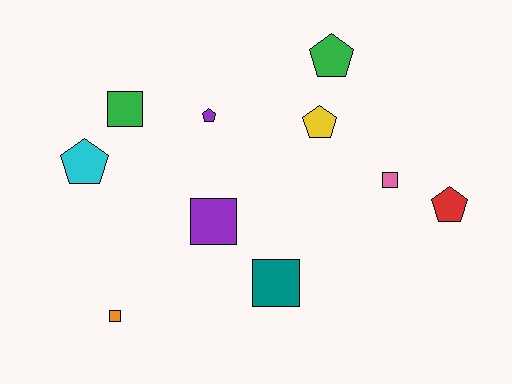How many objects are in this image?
There are 10 objects.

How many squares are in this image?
There are 5 squares.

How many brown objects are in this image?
There are no brown objects.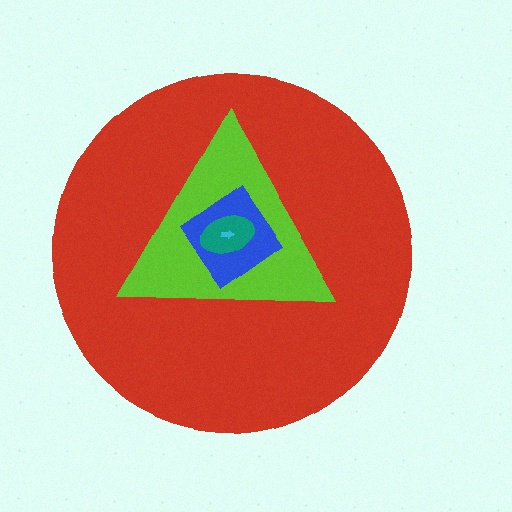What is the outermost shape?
The red circle.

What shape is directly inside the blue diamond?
The teal ellipse.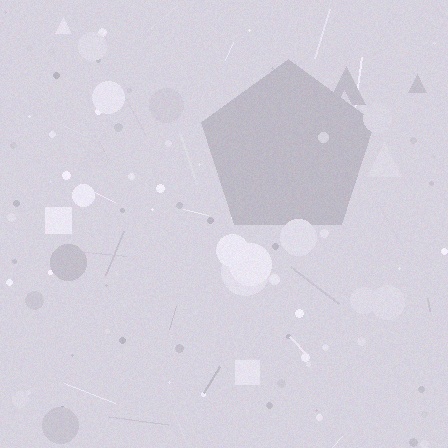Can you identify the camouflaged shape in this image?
The camouflaged shape is a pentagon.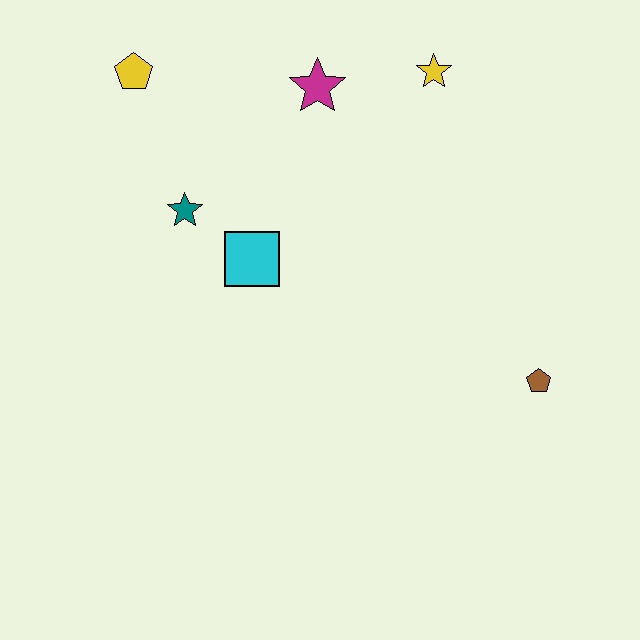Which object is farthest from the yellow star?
The brown pentagon is farthest from the yellow star.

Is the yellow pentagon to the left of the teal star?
Yes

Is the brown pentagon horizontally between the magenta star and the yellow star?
No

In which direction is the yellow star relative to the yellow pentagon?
The yellow star is to the right of the yellow pentagon.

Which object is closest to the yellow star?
The magenta star is closest to the yellow star.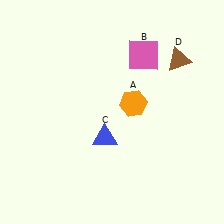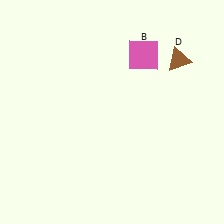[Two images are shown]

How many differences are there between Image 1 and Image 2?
There are 2 differences between the two images.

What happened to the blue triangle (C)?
The blue triangle (C) was removed in Image 2. It was in the bottom-left area of Image 1.